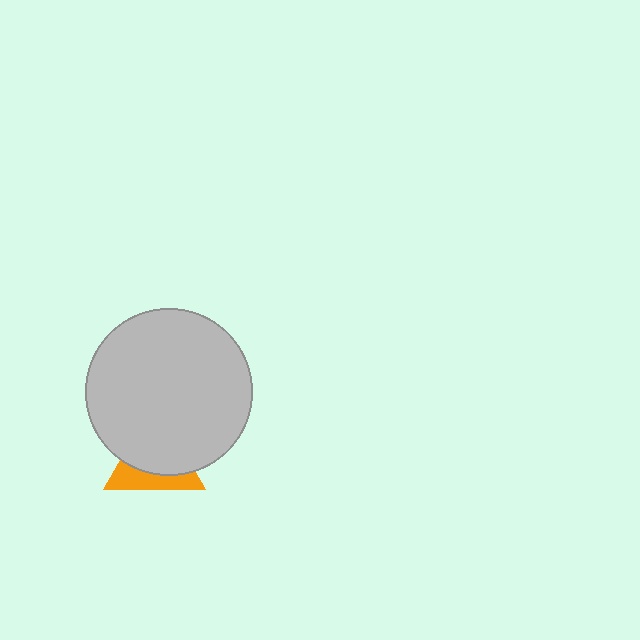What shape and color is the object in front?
The object in front is a light gray circle.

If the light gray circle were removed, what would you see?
You would see the complete orange triangle.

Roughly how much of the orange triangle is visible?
A small part of it is visible (roughly 36%).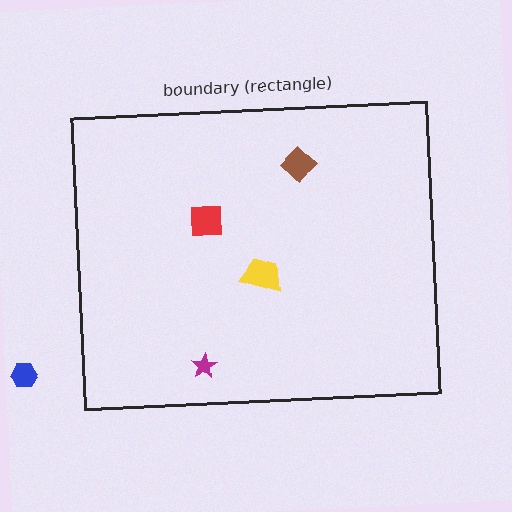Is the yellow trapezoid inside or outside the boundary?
Inside.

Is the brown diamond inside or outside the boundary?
Inside.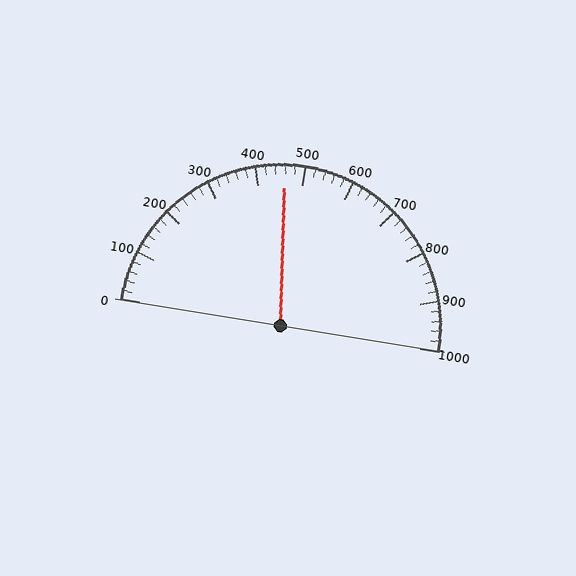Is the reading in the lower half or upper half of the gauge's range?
The reading is in the lower half of the range (0 to 1000).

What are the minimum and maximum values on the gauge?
The gauge ranges from 0 to 1000.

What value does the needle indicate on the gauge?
The needle indicates approximately 460.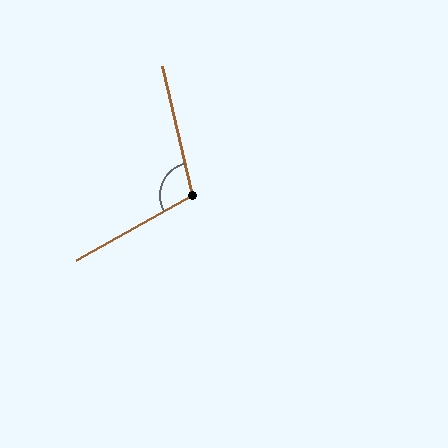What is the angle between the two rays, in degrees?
Approximately 106 degrees.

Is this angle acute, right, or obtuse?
It is obtuse.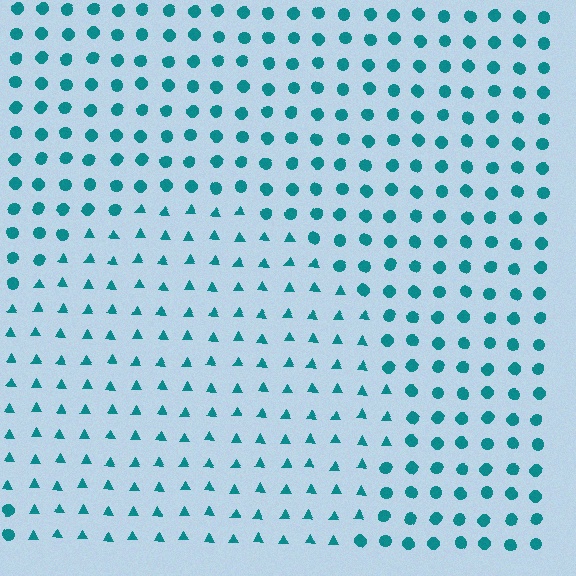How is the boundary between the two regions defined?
The boundary is defined by a change in element shape: triangles inside vs. circles outside. All elements share the same color and spacing.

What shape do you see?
I see a circle.